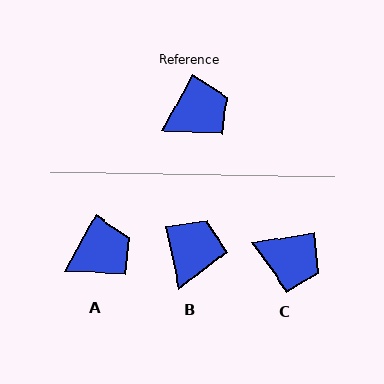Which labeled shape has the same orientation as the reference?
A.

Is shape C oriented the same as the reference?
No, it is off by about 52 degrees.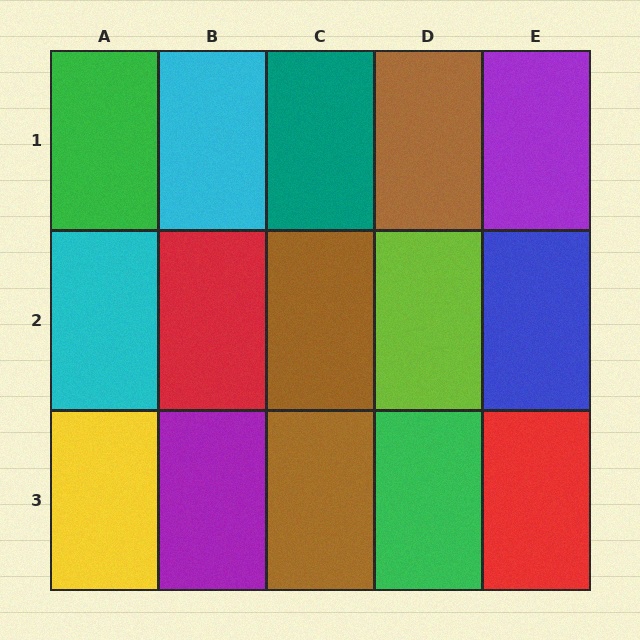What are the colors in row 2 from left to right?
Cyan, red, brown, lime, blue.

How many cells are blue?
1 cell is blue.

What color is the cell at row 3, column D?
Green.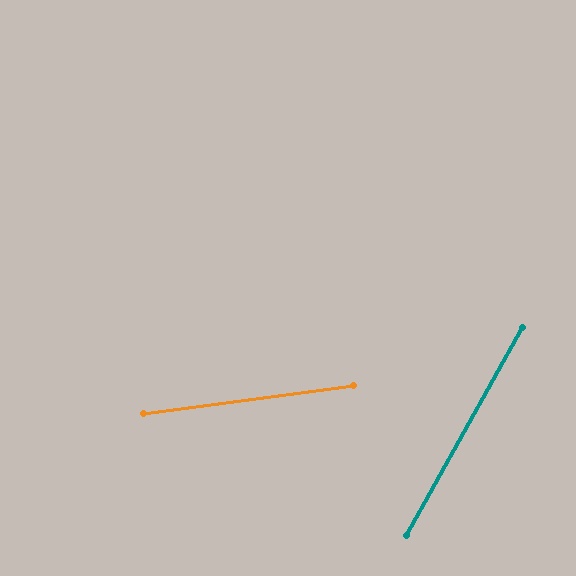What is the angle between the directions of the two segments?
Approximately 53 degrees.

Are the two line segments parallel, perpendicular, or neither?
Neither parallel nor perpendicular — they differ by about 53°.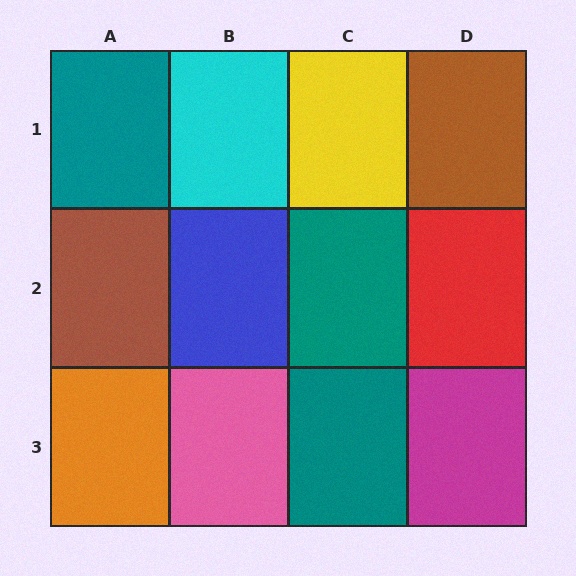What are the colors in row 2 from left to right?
Brown, blue, teal, red.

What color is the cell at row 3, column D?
Magenta.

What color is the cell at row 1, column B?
Cyan.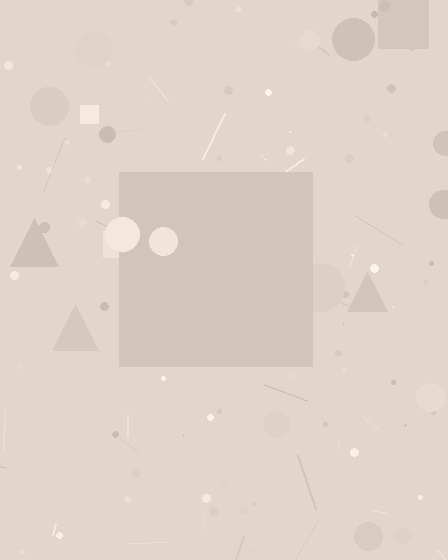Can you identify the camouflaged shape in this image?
The camouflaged shape is a square.